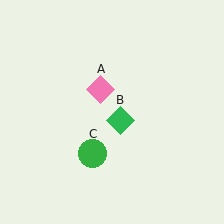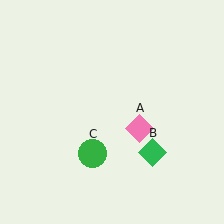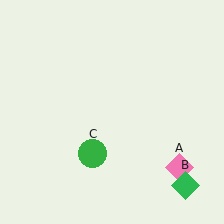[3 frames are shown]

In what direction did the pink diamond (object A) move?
The pink diamond (object A) moved down and to the right.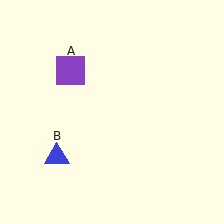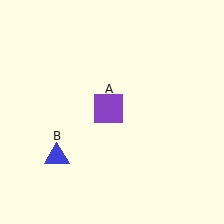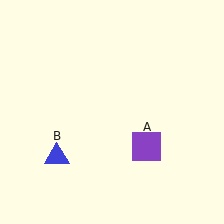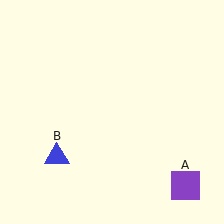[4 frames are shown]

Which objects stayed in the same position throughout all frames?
Blue triangle (object B) remained stationary.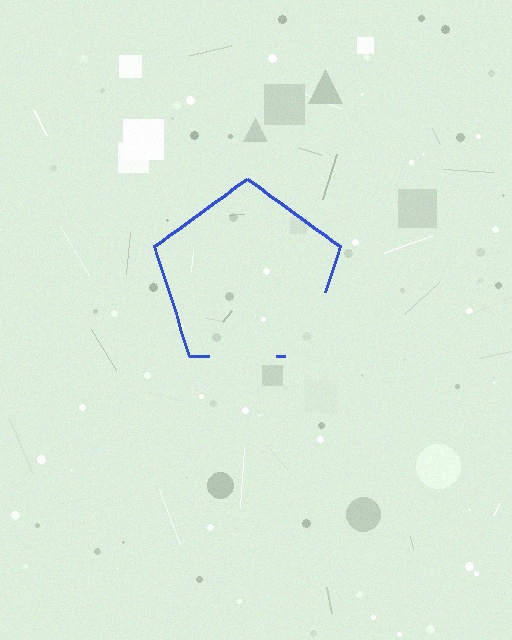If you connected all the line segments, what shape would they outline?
They would outline a pentagon.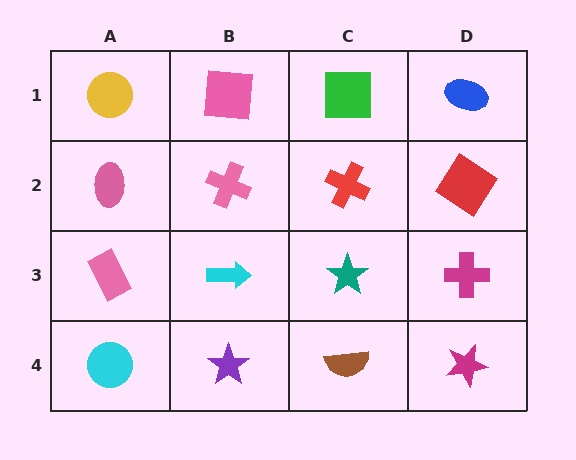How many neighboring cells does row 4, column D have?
2.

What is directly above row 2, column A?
A yellow circle.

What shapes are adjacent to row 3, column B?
A pink cross (row 2, column B), a purple star (row 4, column B), a pink rectangle (row 3, column A), a teal star (row 3, column C).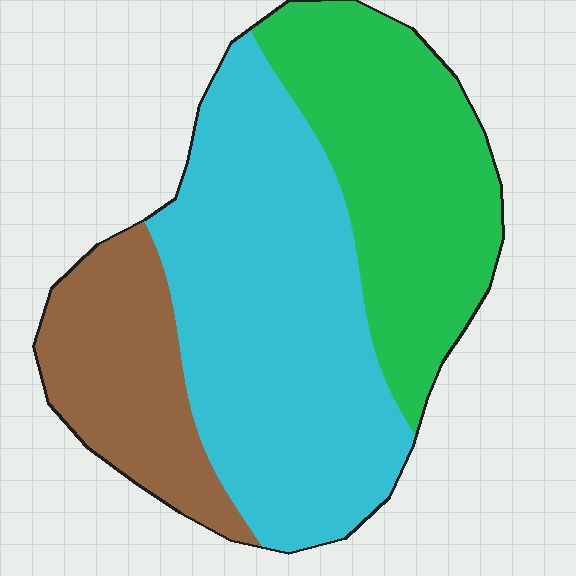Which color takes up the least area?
Brown, at roughly 20%.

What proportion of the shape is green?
Green takes up about one third (1/3) of the shape.